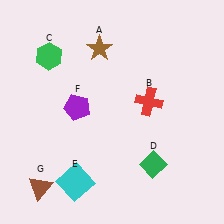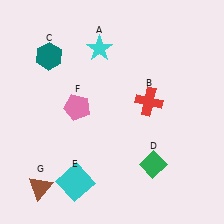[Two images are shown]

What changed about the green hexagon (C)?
In Image 1, C is green. In Image 2, it changed to teal.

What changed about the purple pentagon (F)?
In Image 1, F is purple. In Image 2, it changed to pink.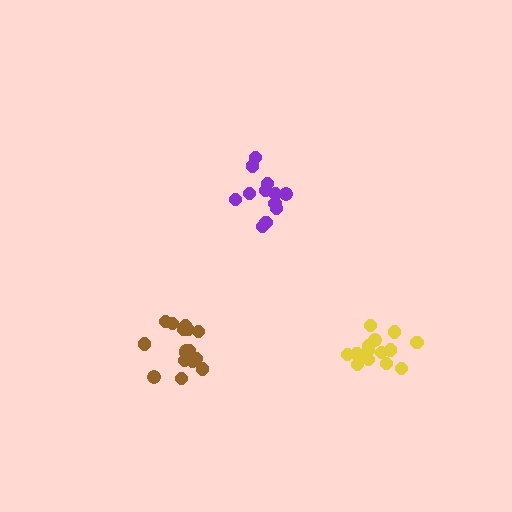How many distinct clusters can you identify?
There are 3 distinct clusters.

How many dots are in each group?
Group 1: 16 dots, Group 2: 12 dots, Group 3: 15 dots (43 total).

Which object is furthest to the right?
The yellow cluster is rightmost.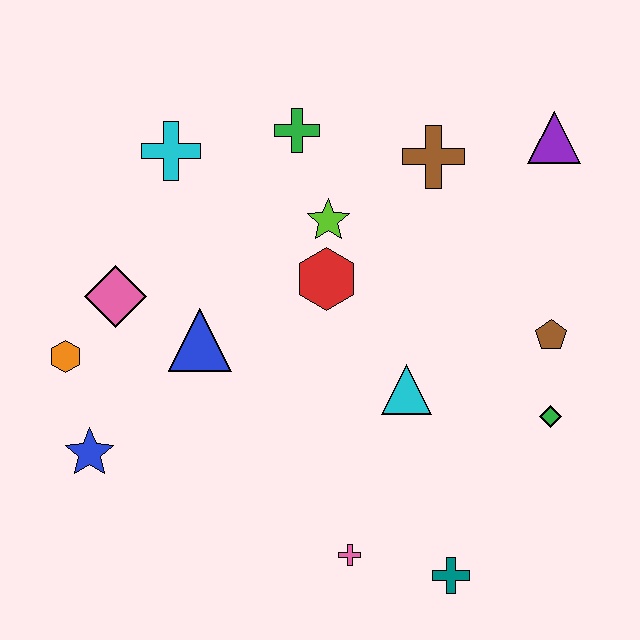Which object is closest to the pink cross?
The teal cross is closest to the pink cross.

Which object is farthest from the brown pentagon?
The orange hexagon is farthest from the brown pentagon.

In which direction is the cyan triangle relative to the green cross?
The cyan triangle is below the green cross.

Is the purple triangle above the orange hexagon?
Yes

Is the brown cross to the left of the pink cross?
No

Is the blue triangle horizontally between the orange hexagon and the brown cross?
Yes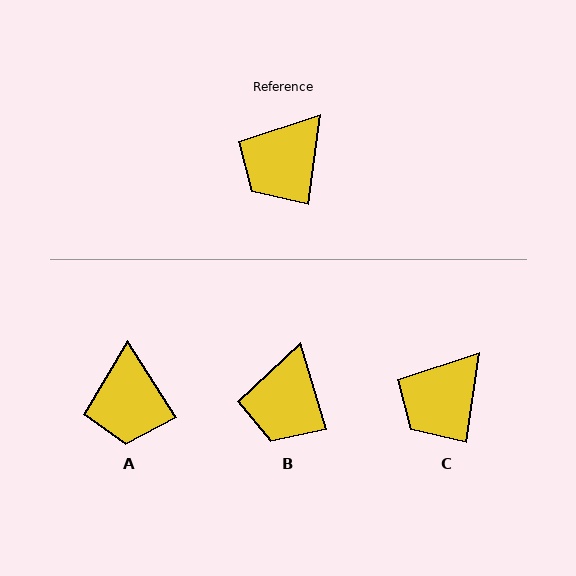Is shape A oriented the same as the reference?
No, it is off by about 41 degrees.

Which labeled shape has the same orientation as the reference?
C.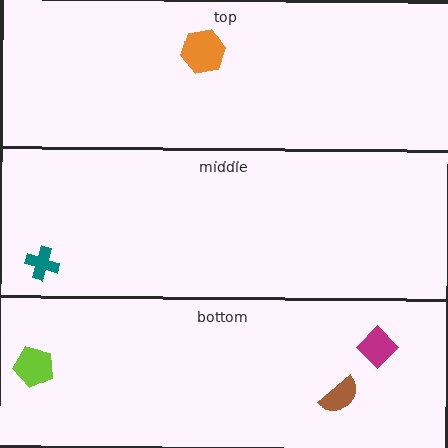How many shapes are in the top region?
1.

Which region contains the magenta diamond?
The bottom region.